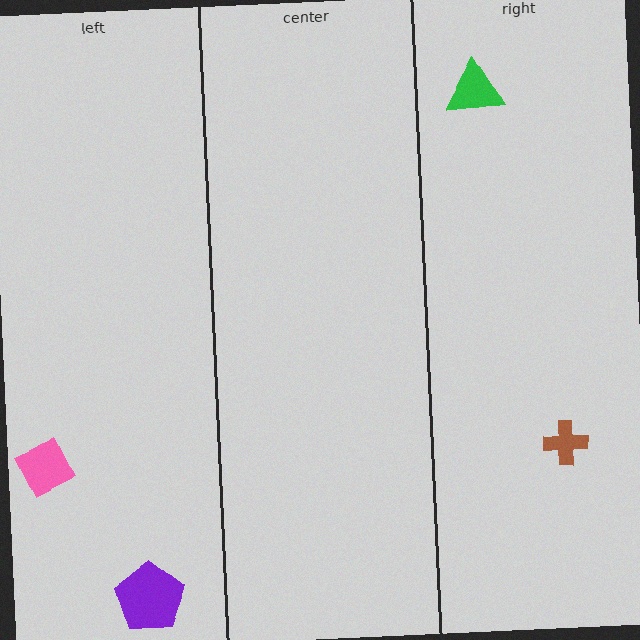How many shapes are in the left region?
2.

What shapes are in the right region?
The brown cross, the green triangle.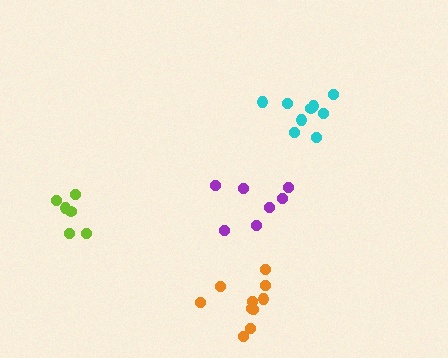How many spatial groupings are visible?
There are 4 spatial groupings.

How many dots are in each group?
Group 1: 6 dots, Group 2: 7 dots, Group 3: 10 dots, Group 4: 9 dots (32 total).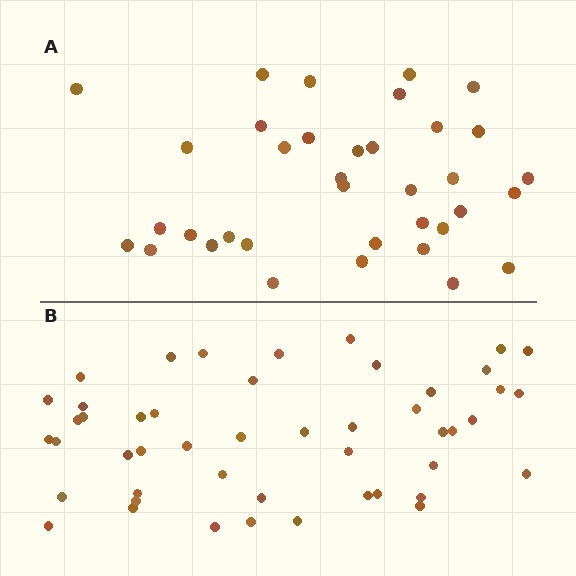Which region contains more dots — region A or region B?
Region B (the bottom region) has more dots.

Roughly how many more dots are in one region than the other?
Region B has roughly 12 or so more dots than region A.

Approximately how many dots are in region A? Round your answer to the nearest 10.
About 40 dots. (The exact count is 36, which rounds to 40.)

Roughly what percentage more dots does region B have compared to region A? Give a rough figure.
About 35% more.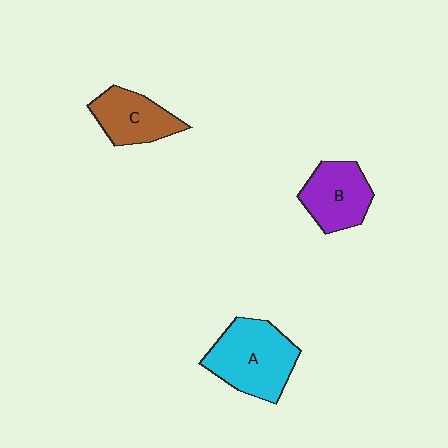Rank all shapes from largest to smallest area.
From largest to smallest: A (cyan), B (purple), C (brown).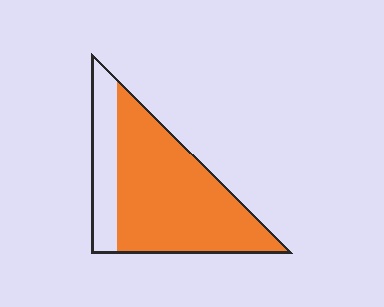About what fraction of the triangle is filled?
About three quarters (3/4).